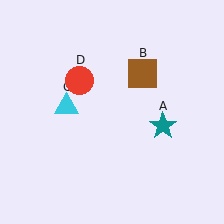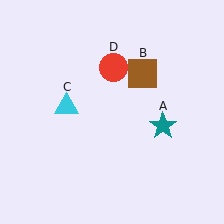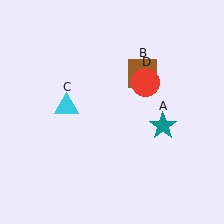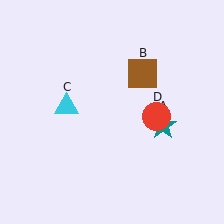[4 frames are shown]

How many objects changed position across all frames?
1 object changed position: red circle (object D).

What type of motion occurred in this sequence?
The red circle (object D) rotated clockwise around the center of the scene.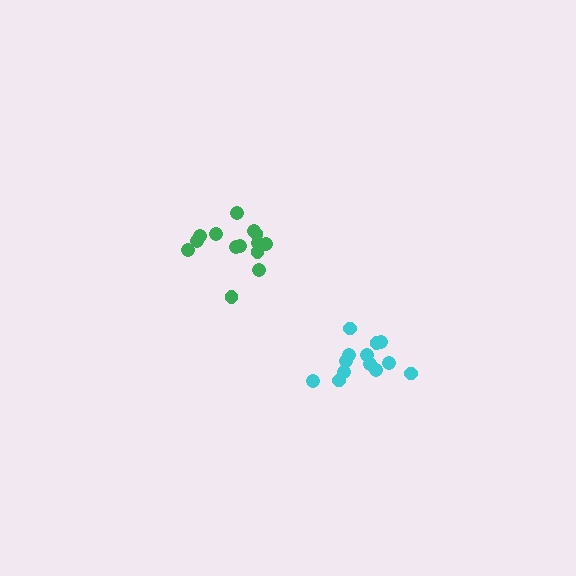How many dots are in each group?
Group 1: 14 dots, Group 2: 13 dots (27 total).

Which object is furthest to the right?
The cyan cluster is rightmost.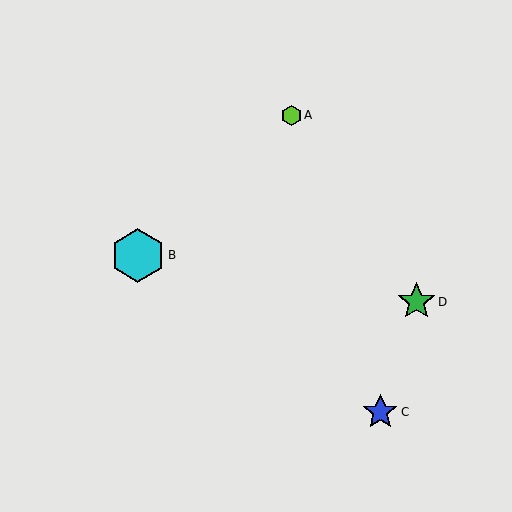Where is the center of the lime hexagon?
The center of the lime hexagon is at (291, 115).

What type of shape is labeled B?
Shape B is a cyan hexagon.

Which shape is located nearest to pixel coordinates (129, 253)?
The cyan hexagon (labeled B) at (138, 256) is nearest to that location.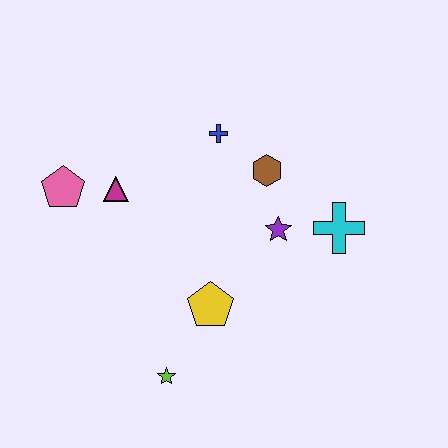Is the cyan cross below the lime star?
No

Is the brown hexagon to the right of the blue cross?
Yes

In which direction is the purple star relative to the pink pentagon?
The purple star is to the right of the pink pentagon.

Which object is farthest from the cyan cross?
The pink pentagon is farthest from the cyan cross.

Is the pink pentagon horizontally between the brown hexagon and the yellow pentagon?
No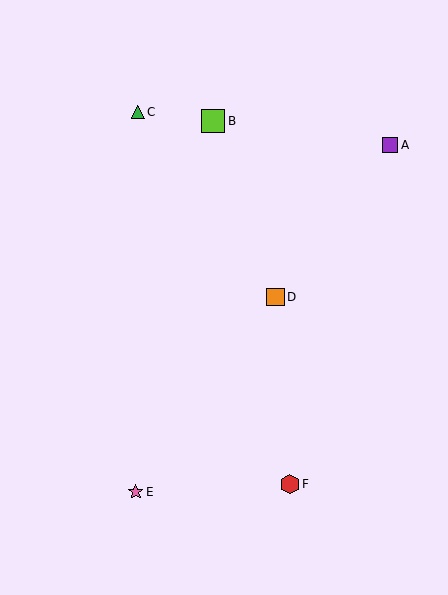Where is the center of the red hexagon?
The center of the red hexagon is at (290, 484).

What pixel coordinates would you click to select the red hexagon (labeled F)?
Click at (290, 484) to select the red hexagon F.